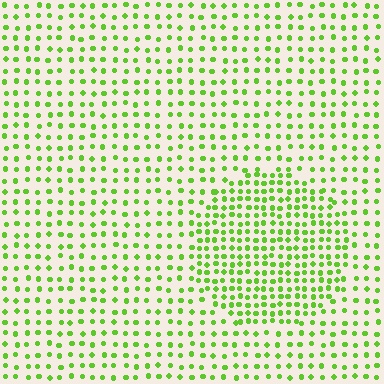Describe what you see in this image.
The image contains small lime elements arranged at two different densities. A circle-shaped region is visible where the elements are more densely packed than the surrounding area.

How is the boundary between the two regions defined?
The boundary is defined by a change in element density (approximately 1.8x ratio). All elements are the same color, size, and shape.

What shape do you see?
I see a circle.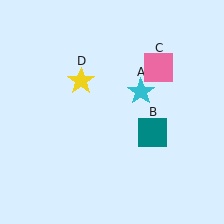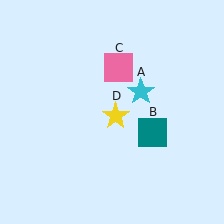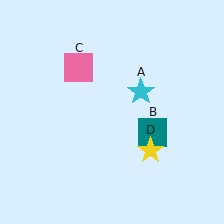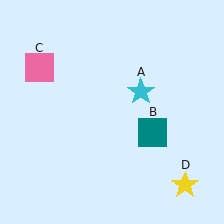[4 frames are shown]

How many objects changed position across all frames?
2 objects changed position: pink square (object C), yellow star (object D).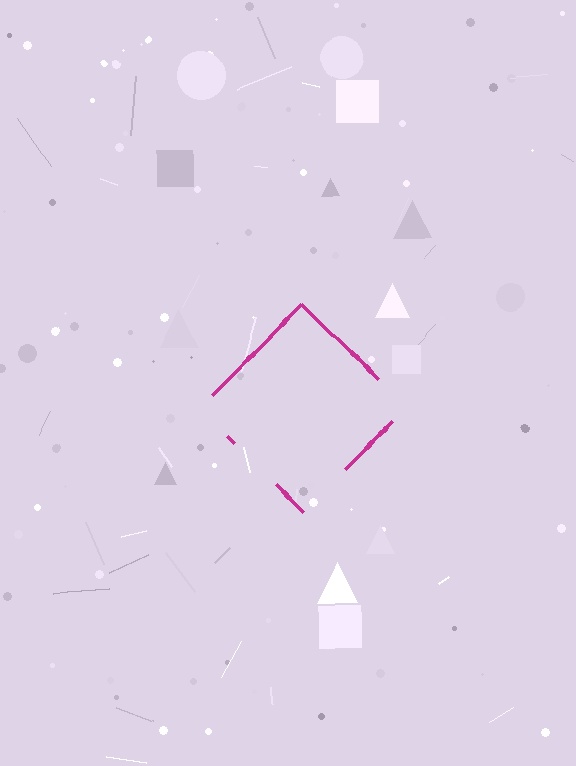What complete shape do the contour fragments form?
The contour fragments form a diamond.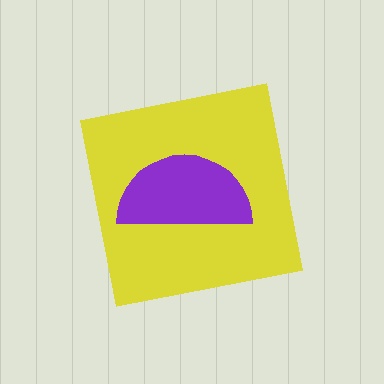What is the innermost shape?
The purple semicircle.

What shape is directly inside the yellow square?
The purple semicircle.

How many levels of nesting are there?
2.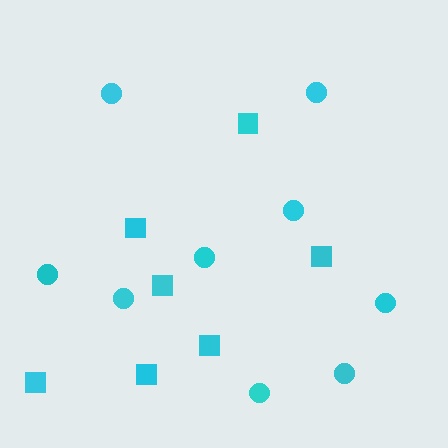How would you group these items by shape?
There are 2 groups: one group of squares (7) and one group of circles (9).